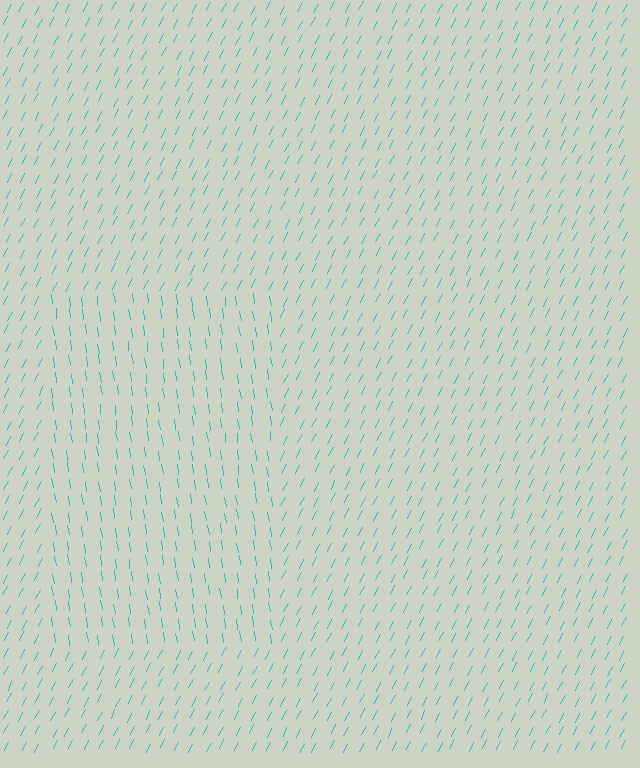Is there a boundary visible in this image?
Yes, there is a texture boundary formed by a change in line orientation.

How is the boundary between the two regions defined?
The boundary is defined purely by a change in line orientation (approximately 35 degrees difference). All lines are the same color and thickness.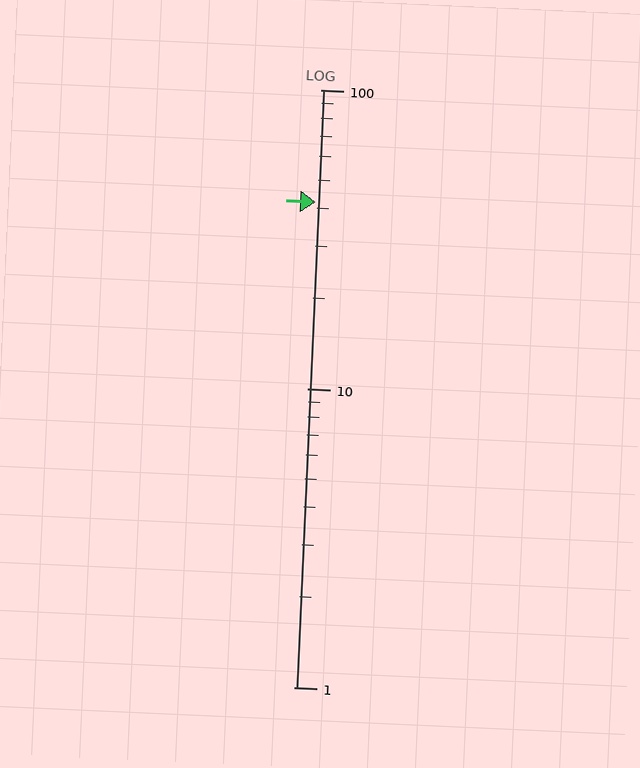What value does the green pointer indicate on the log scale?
The pointer indicates approximately 42.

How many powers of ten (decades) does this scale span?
The scale spans 2 decades, from 1 to 100.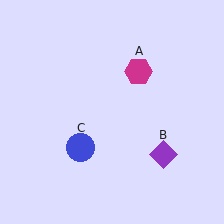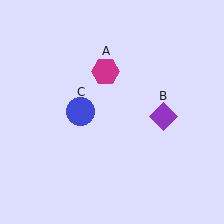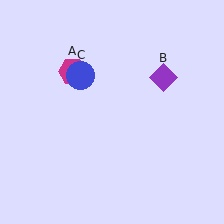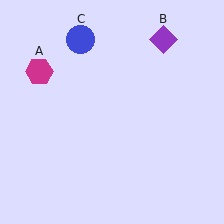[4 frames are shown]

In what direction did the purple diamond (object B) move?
The purple diamond (object B) moved up.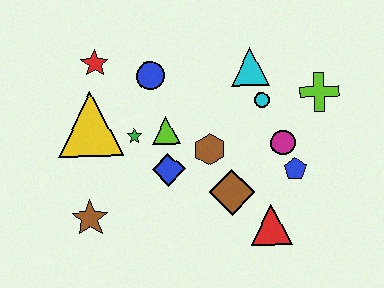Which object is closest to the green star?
The lime triangle is closest to the green star.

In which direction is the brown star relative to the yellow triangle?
The brown star is below the yellow triangle.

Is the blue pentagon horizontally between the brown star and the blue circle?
No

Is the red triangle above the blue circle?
No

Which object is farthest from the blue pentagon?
The red star is farthest from the blue pentagon.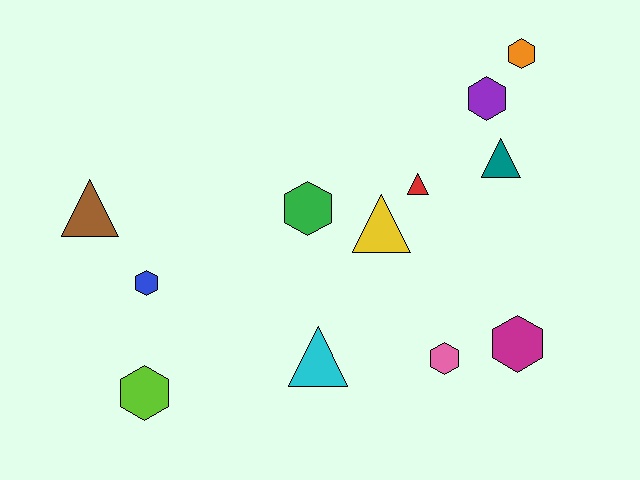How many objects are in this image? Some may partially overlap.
There are 12 objects.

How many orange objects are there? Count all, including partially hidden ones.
There is 1 orange object.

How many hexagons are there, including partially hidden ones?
There are 7 hexagons.